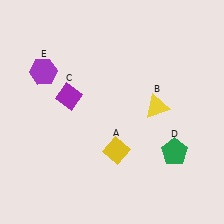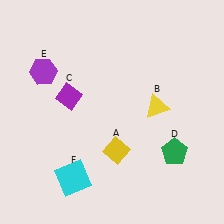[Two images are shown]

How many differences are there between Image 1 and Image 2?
There is 1 difference between the two images.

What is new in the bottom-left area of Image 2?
A cyan square (F) was added in the bottom-left area of Image 2.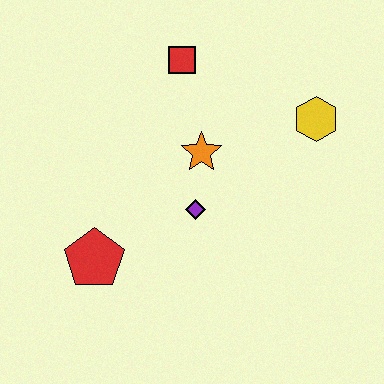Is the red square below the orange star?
No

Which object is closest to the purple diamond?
The orange star is closest to the purple diamond.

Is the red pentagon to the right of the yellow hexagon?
No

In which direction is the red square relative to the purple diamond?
The red square is above the purple diamond.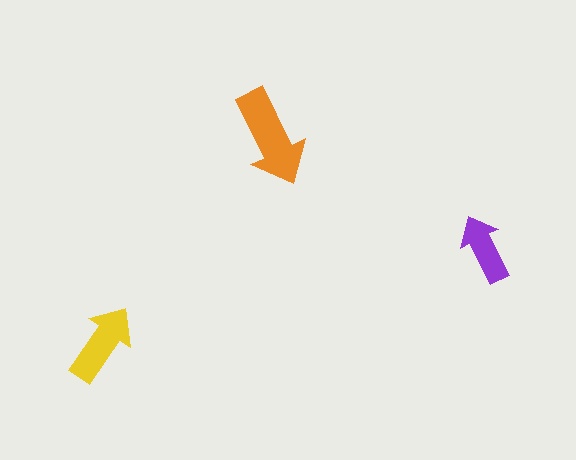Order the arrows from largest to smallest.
the orange one, the yellow one, the purple one.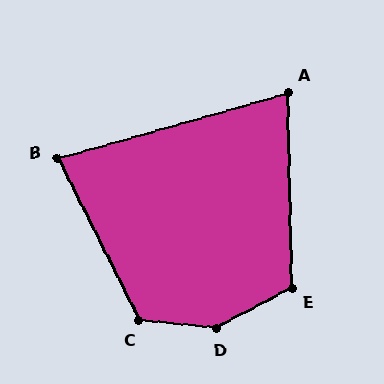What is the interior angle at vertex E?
Approximately 117 degrees (obtuse).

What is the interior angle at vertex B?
Approximately 79 degrees (acute).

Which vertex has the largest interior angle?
D, at approximately 146 degrees.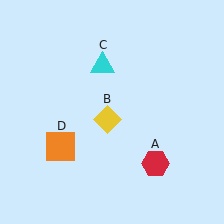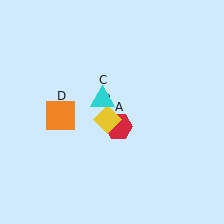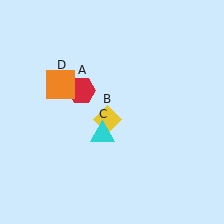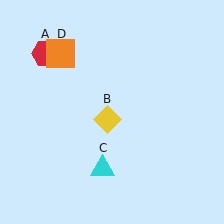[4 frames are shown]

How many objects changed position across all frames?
3 objects changed position: red hexagon (object A), cyan triangle (object C), orange square (object D).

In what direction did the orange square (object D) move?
The orange square (object D) moved up.